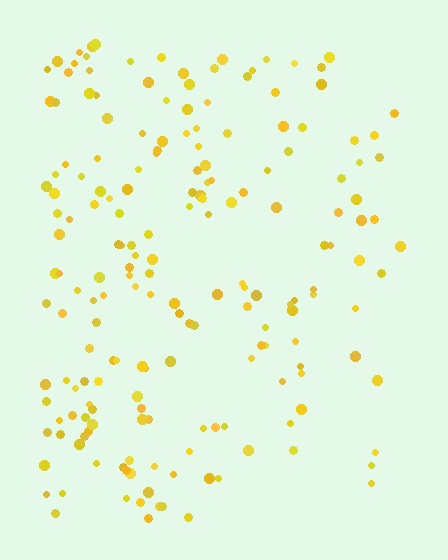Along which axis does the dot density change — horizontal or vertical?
Horizontal.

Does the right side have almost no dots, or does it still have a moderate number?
Still a moderate number, just noticeably fewer than the left.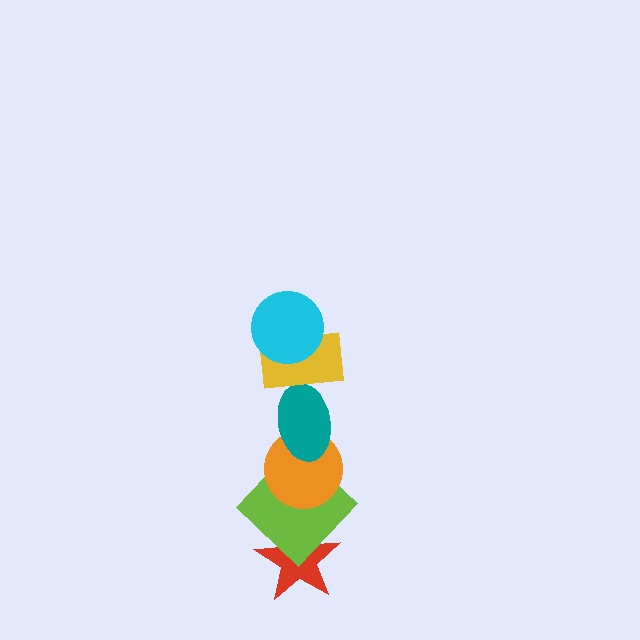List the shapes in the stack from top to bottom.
From top to bottom: the cyan circle, the yellow rectangle, the teal ellipse, the orange circle, the lime diamond, the red star.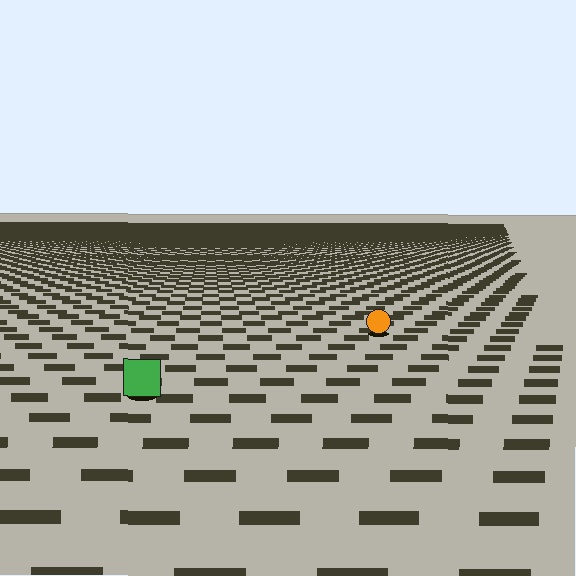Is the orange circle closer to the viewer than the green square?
No. The green square is closer — you can tell from the texture gradient: the ground texture is coarser near it.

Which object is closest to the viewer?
The green square is closest. The texture marks near it are larger and more spread out.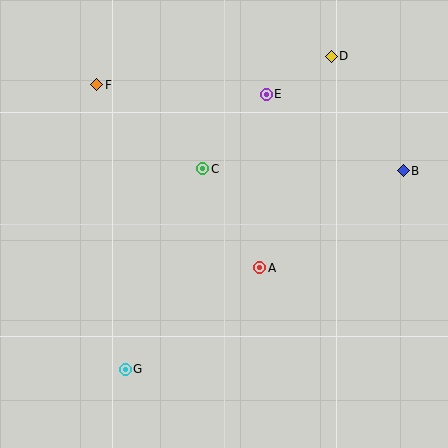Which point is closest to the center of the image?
Point A at (260, 268) is closest to the center.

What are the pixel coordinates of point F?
Point F is at (97, 85).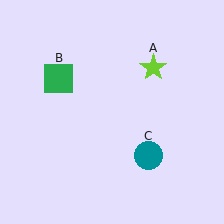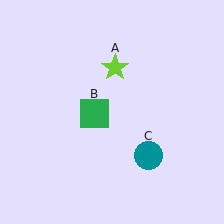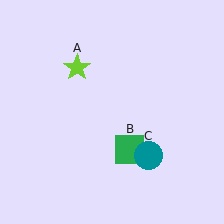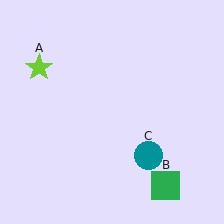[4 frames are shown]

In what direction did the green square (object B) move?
The green square (object B) moved down and to the right.